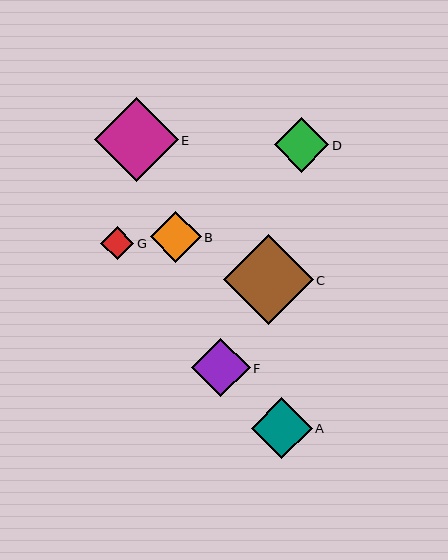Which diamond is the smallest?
Diamond G is the smallest with a size of approximately 33 pixels.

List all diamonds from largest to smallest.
From largest to smallest: C, E, A, F, D, B, G.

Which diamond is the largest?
Diamond C is the largest with a size of approximately 90 pixels.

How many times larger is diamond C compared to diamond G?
Diamond C is approximately 2.7 times the size of diamond G.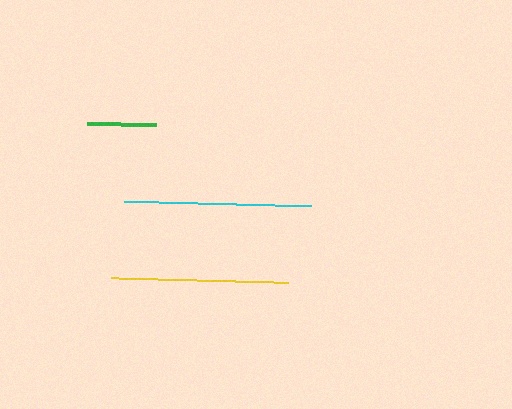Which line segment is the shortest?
The green line is the shortest at approximately 69 pixels.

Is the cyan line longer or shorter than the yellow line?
The cyan line is longer than the yellow line.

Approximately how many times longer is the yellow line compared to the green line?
The yellow line is approximately 2.6 times the length of the green line.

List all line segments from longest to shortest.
From longest to shortest: cyan, yellow, green.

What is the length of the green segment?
The green segment is approximately 69 pixels long.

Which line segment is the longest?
The cyan line is the longest at approximately 187 pixels.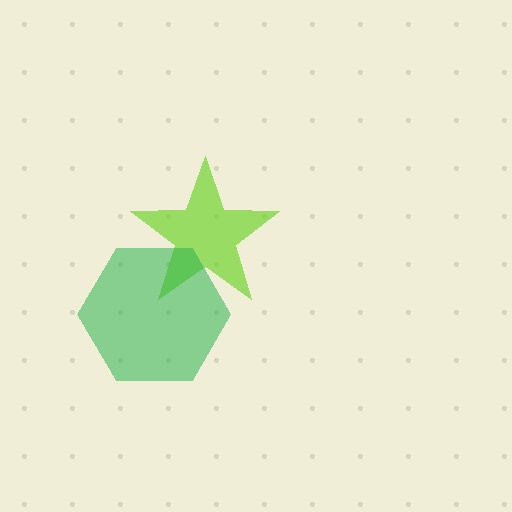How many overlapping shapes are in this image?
There are 2 overlapping shapes in the image.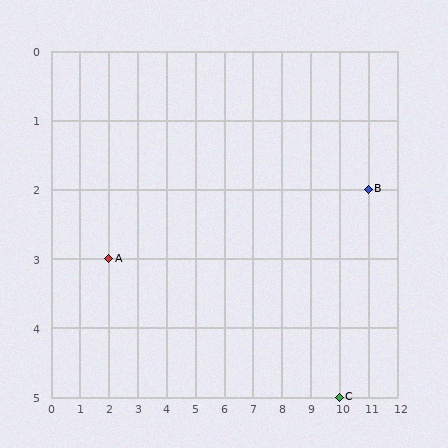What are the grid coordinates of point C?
Point C is at grid coordinates (10, 5).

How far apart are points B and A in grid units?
Points B and A are 9 columns and 1 row apart (about 9.1 grid units diagonally).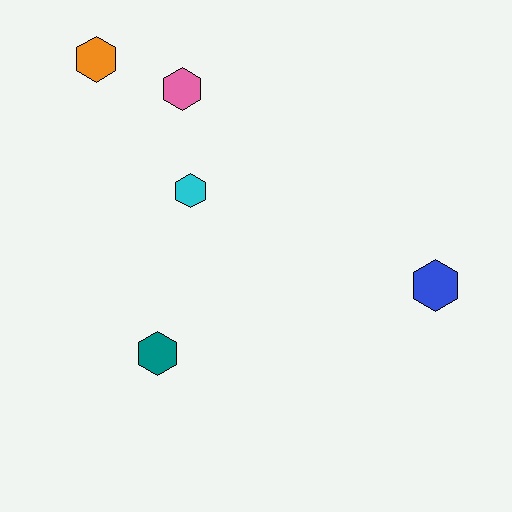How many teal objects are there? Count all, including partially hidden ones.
There is 1 teal object.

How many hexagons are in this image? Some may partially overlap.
There are 5 hexagons.